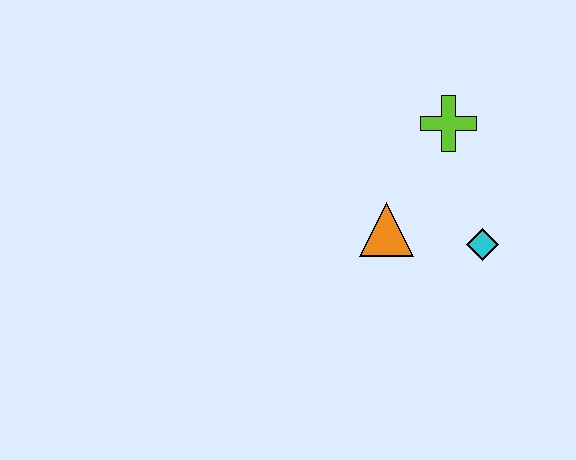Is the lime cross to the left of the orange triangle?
No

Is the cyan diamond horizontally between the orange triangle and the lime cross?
No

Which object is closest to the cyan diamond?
The orange triangle is closest to the cyan diamond.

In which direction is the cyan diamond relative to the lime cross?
The cyan diamond is below the lime cross.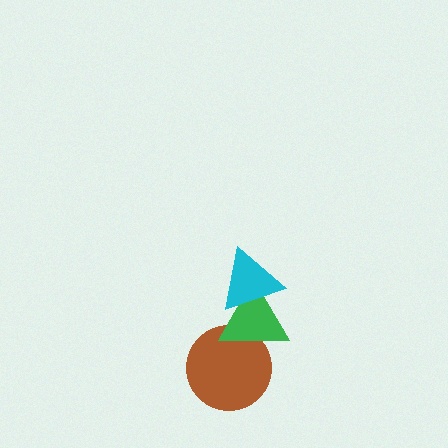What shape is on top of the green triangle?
The cyan triangle is on top of the green triangle.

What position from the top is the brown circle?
The brown circle is 3rd from the top.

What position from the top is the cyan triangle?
The cyan triangle is 1st from the top.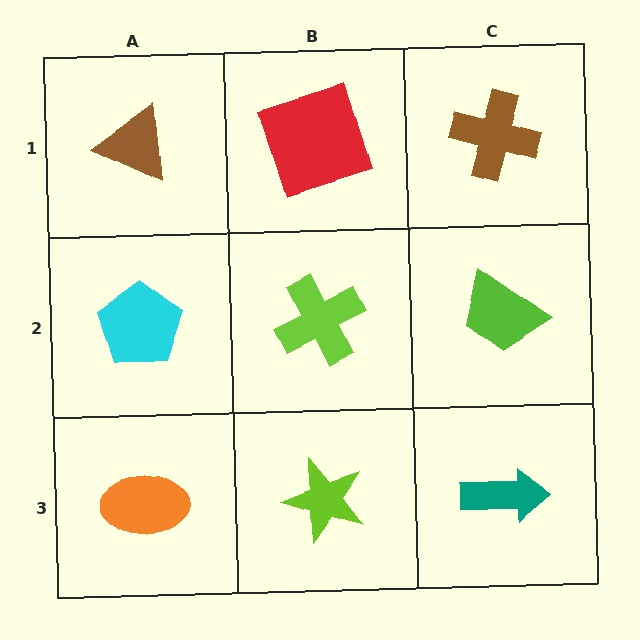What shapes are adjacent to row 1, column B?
A lime cross (row 2, column B), a brown triangle (row 1, column A), a brown cross (row 1, column C).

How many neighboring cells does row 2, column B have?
4.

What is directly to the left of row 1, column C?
A red square.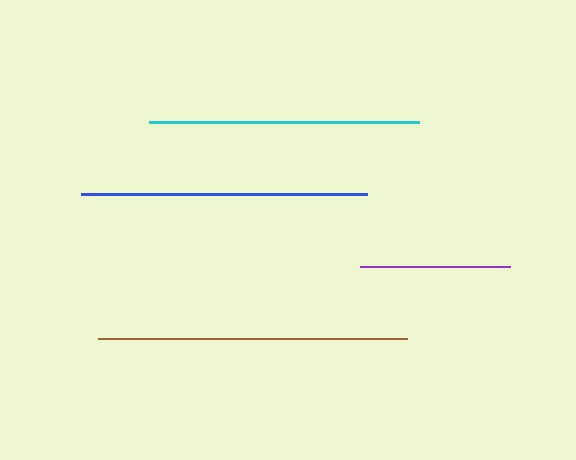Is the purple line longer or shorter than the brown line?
The brown line is longer than the purple line.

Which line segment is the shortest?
The purple line is the shortest at approximately 150 pixels.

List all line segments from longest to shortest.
From longest to shortest: brown, blue, cyan, purple.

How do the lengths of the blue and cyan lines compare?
The blue and cyan lines are approximately the same length.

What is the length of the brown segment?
The brown segment is approximately 309 pixels long.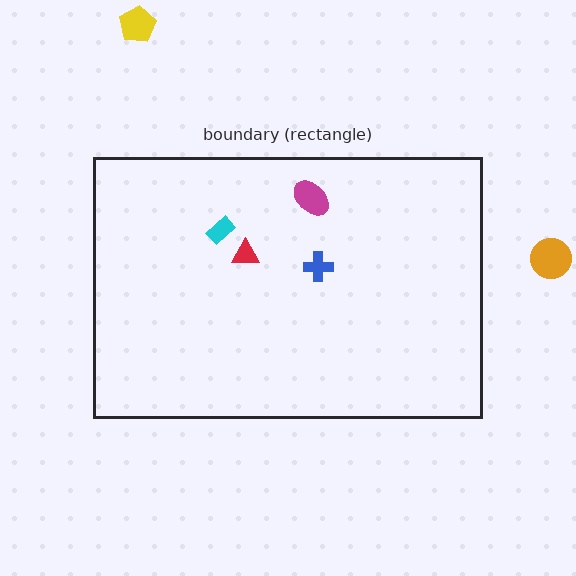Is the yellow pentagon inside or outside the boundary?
Outside.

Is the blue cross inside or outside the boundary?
Inside.